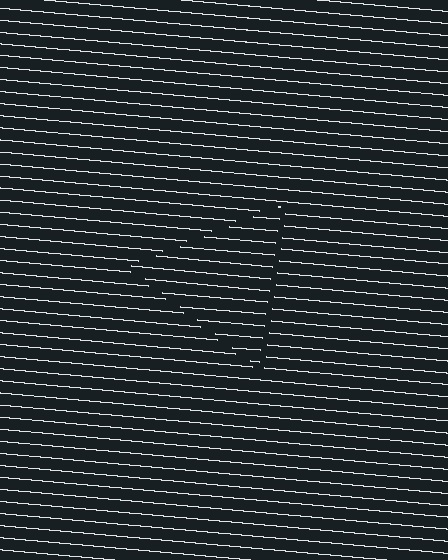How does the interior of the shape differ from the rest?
The interior of the shape contains the same grating, shifted by half a period — the contour is defined by the phase discontinuity where line-ends from the inner and outer gratings abut.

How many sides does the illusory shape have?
3 sides — the line-ends trace a triangle.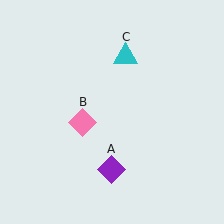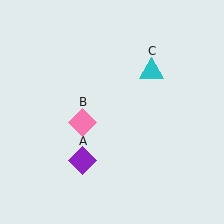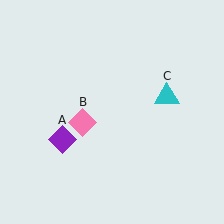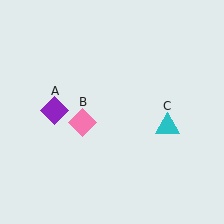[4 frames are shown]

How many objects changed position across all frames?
2 objects changed position: purple diamond (object A), cyan triangle (object C).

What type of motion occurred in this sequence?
The purple diamond (object A), cyan triangle (object C) rotated clockwise around the center of the scene.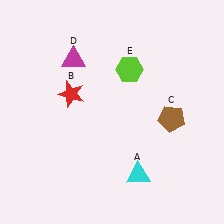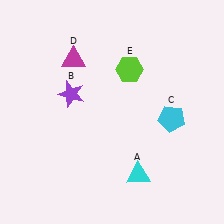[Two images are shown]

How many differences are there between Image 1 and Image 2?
There are 2 differences between the two images.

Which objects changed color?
B changed from red to purple. C changed from brown to cyan.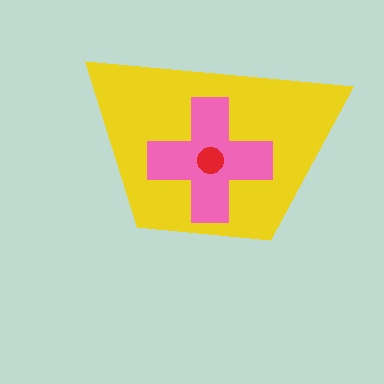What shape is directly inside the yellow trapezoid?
The pink cross.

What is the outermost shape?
The yellow trapezoid.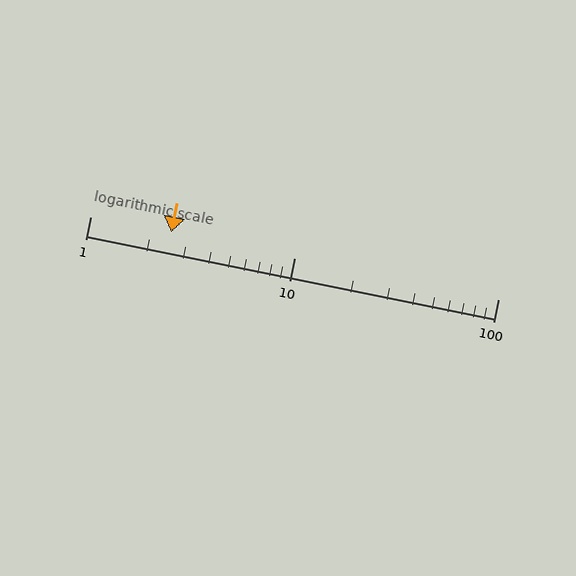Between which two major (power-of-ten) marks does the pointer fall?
The pointer is between 1 and 10.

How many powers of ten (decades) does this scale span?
The scale spans 2 decades, from 1 to 100.